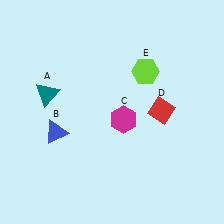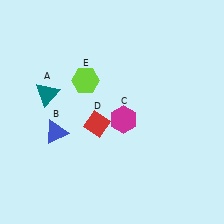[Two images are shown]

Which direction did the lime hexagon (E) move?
The lime hexagon (E) moved left.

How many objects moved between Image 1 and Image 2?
2 objects moved between the two images.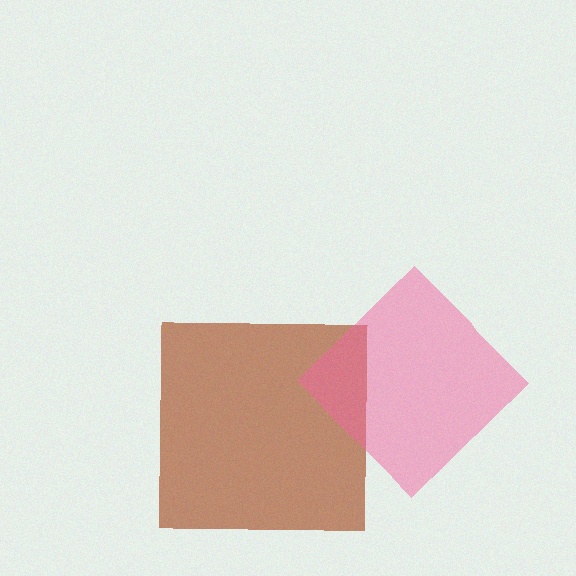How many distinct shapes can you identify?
There are 2 distinct shapes: a brown square, a pink diamond.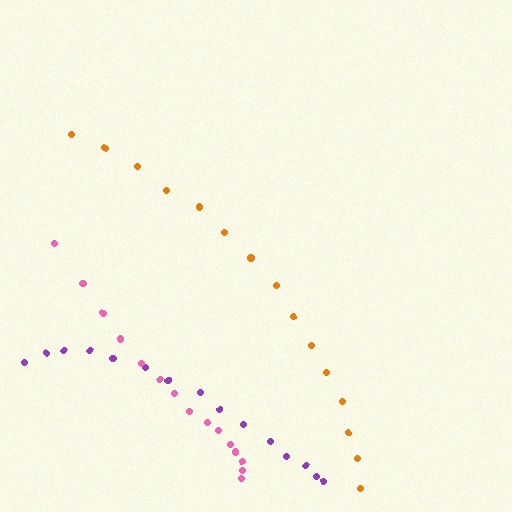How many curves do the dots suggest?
There are 3 distinct paths.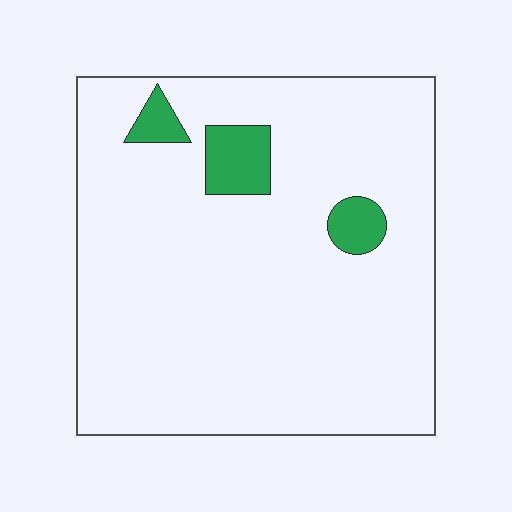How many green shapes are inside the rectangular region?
3.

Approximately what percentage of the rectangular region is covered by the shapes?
Approximately 5%.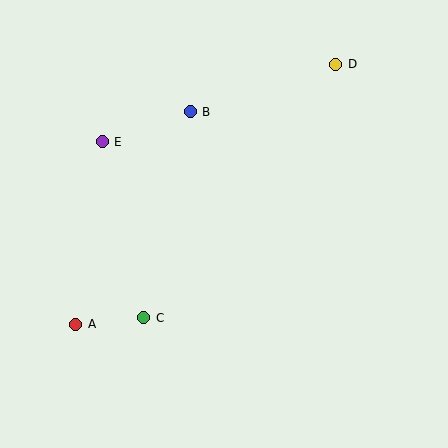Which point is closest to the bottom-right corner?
Point C is closest to the bottom-right corner.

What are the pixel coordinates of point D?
Point D is at (336, 64).